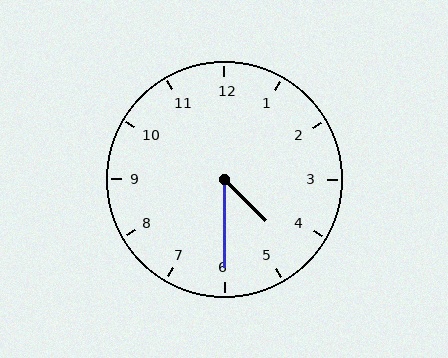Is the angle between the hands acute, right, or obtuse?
It is acute.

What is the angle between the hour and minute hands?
Approximately 45 degrees.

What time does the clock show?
4:30.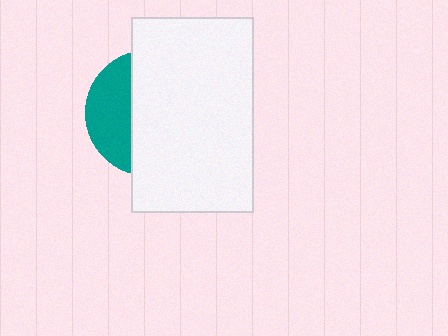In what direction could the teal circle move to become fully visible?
The teal circle could move left. That would shift it out from behind the white rectangle entirely.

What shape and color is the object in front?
The object in front is a white rectangle.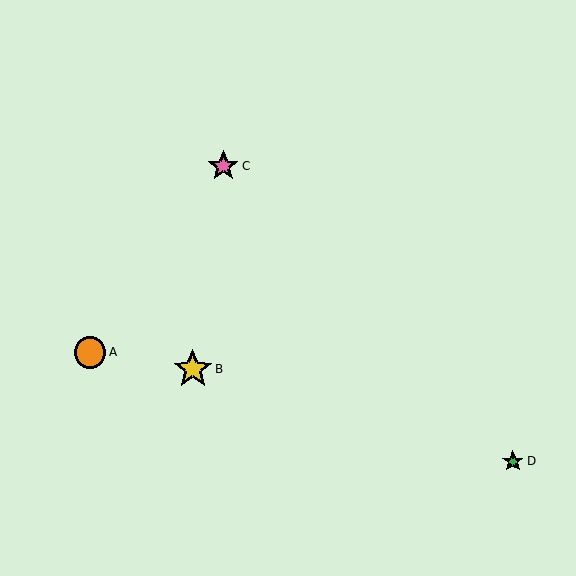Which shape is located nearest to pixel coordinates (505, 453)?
The green star (labeled D) at (513, 461) is nearest to that location.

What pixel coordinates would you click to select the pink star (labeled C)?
Click at (223, 166) to select the pink star C.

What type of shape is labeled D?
Shape D is a green star.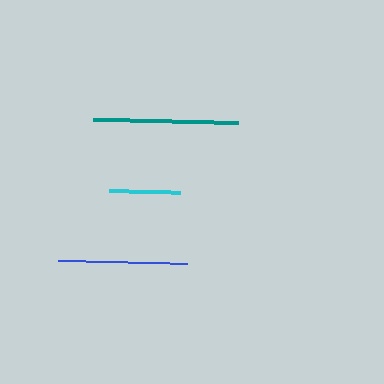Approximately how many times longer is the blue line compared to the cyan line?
The blue line is approximately 1.8 times the length of the cyan line.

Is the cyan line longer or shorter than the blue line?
The blue line is longer than the cyan line.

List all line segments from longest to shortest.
From longest to shortest: teal, blue, cyan.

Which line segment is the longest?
The teal line is the longest at approximately 145 pixels.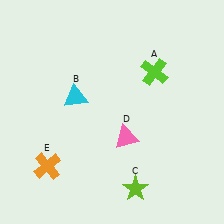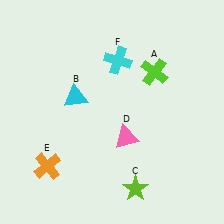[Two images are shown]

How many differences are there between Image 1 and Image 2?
There is 1 difference between the two images.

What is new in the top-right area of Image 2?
A cyan cross (F) was added in the top-right area of Image 2.